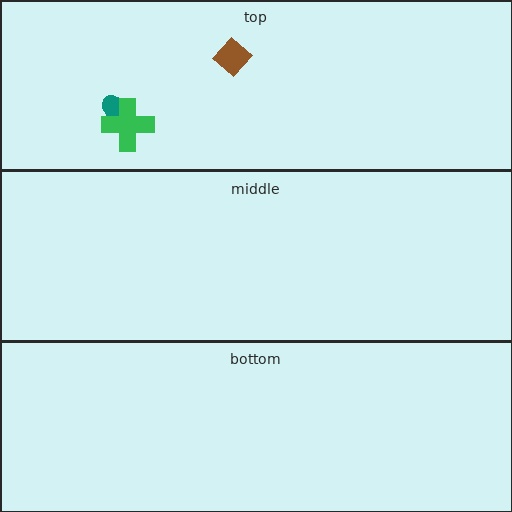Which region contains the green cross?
The top region.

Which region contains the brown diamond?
The top region.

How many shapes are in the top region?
3.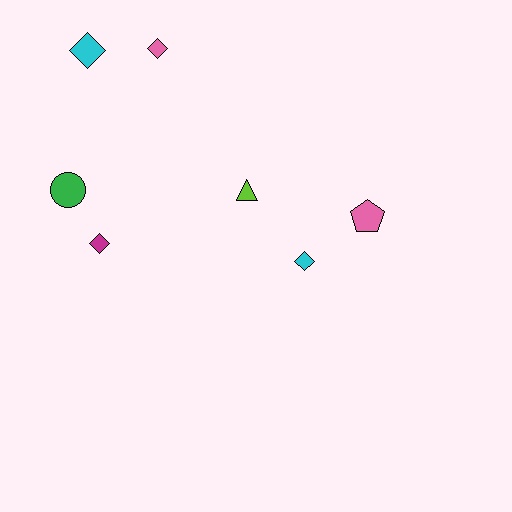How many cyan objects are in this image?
There are 2 cyan objects.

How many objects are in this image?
There are 7 objects.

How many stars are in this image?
There are no stars.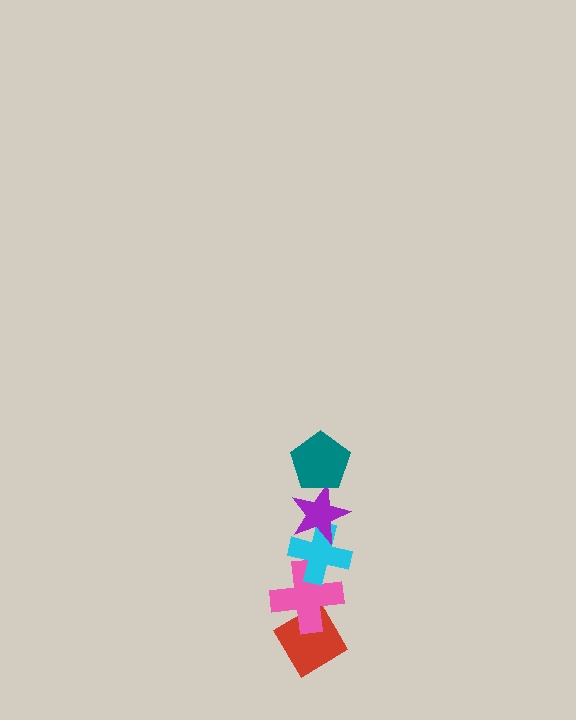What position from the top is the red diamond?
The red diamond is 5th from the top.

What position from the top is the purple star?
The purple star is 2nd from the top.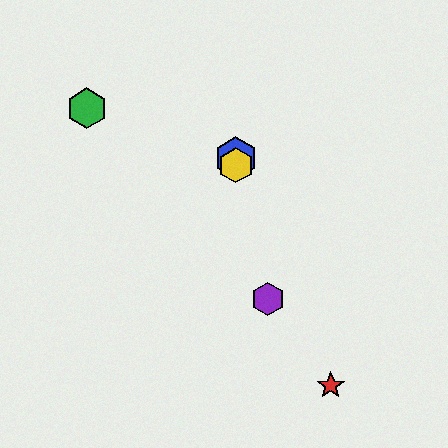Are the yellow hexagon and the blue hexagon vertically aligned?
Yes, both are at x≈236.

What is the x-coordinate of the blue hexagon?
The blue hexagon is at x≈236.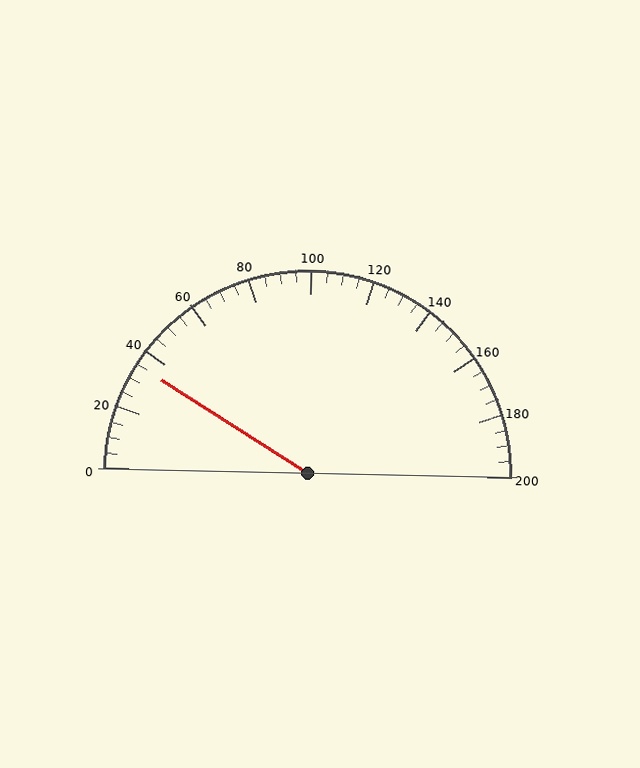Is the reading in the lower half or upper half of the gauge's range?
The reading is in the lower half of the range (0 to 200).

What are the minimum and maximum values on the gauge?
The gauge ranges from 0 to 200.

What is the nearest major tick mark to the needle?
The nearest major tick mark is 40.